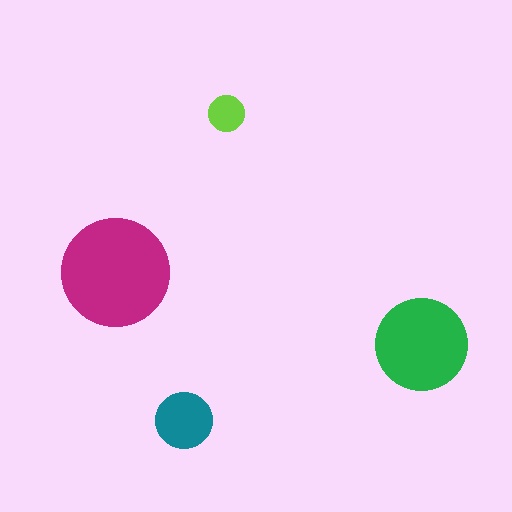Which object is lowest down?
The teal circle is bottommost.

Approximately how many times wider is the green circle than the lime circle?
About 2.5 times wider.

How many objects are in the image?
There are 4 objects in the image.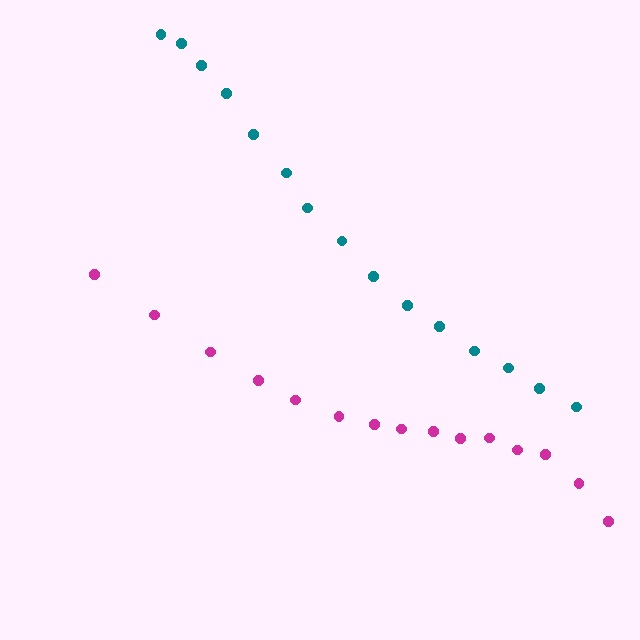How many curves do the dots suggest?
There are 2 distinct paths.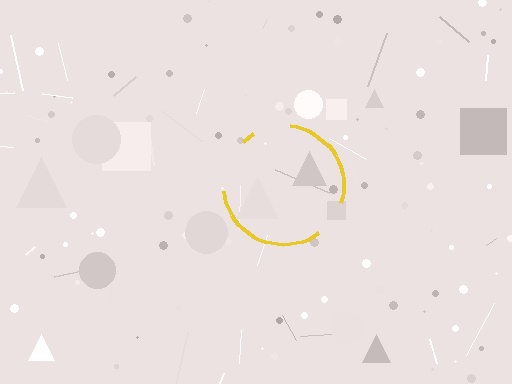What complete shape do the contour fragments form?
The contour fragments form a circle.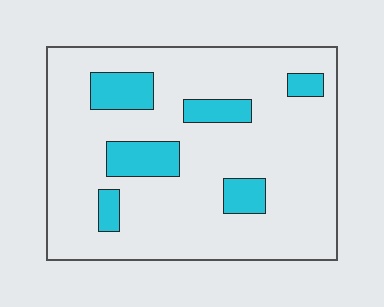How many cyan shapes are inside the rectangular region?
6.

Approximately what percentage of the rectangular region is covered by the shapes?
Approximately 15%.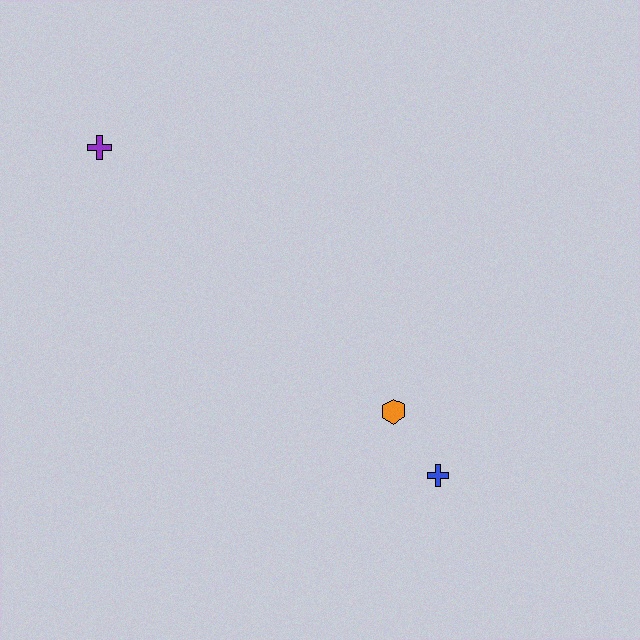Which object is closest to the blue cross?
The orange hexagon is closest to the blue cross.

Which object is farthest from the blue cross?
The purple cross is farthest from the blue cross.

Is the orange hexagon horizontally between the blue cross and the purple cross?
Yes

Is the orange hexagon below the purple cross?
Yes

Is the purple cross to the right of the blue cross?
No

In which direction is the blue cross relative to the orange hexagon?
The blue cross is below the orange hexagon.